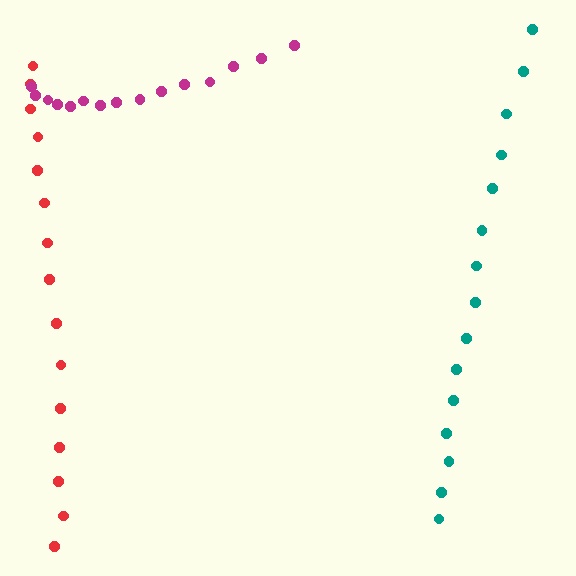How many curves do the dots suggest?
There are 3 distinct paths.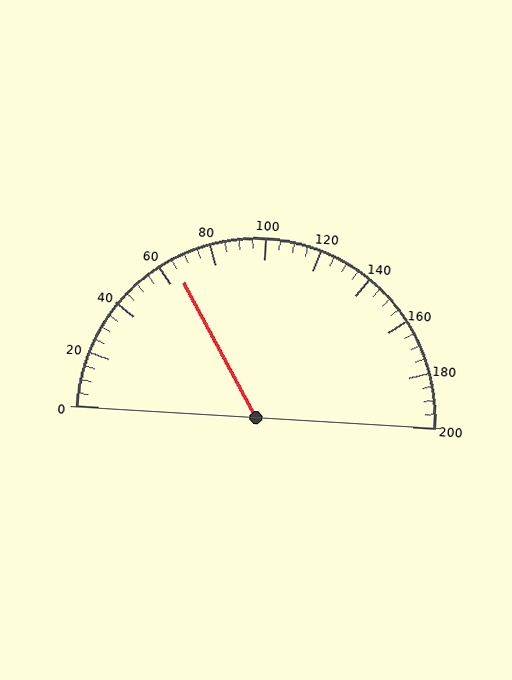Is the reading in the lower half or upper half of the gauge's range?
The reading is in the lower half of the range (0 to 200).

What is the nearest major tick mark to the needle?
The nearest major tick mark is 60.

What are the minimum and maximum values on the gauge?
The gauge ranges from 0 to 200.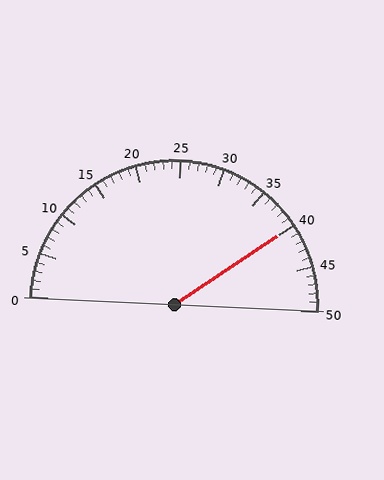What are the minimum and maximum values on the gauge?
The gauge ranges from 0 to 50.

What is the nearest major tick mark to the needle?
The nearest major tick mark is 40.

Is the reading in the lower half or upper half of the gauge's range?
The reading is in the upper half of the range (0 to 50).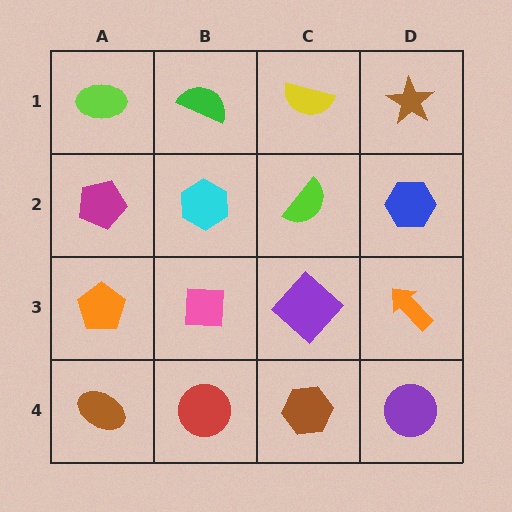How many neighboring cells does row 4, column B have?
3.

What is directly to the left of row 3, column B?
An orange pentagon.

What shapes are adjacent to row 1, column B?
A cyan hexagon (row 2, column B), a lime ellipse (row 1, column A), a yellow semicircle (row 1, column C).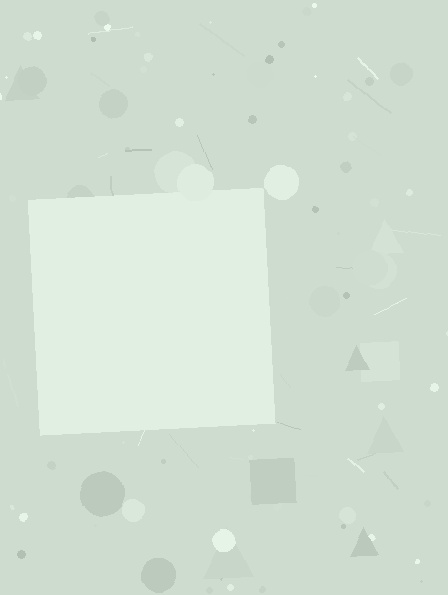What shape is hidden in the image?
A square is hidden in the image.